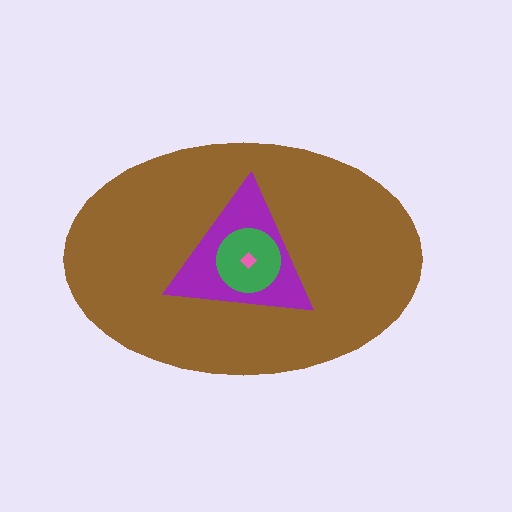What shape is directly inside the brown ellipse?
The purple triangle.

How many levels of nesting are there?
4.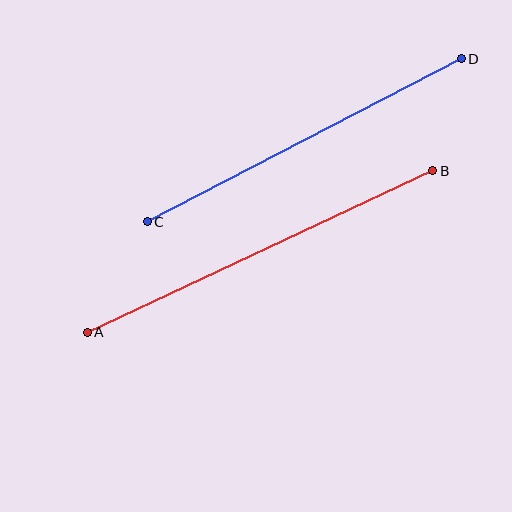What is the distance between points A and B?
The distance is approximately 381 pixels.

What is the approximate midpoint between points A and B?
The midpoint is at approximately (260, 251) pixels.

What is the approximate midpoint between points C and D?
The midpoint is at approximately (304, 140) pixels.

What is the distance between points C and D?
The distance is approximately 354 pixels.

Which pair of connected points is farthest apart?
Points A and B are farthest apart.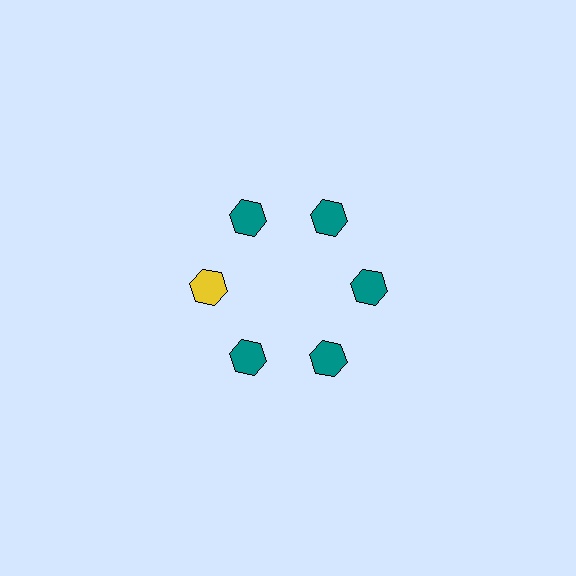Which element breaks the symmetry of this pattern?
The yellow hexagon at roughly the 9 o'clock position breaks the symmetry. All other shapes are teal hexagons.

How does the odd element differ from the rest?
It has a different color: yellow instead of teal.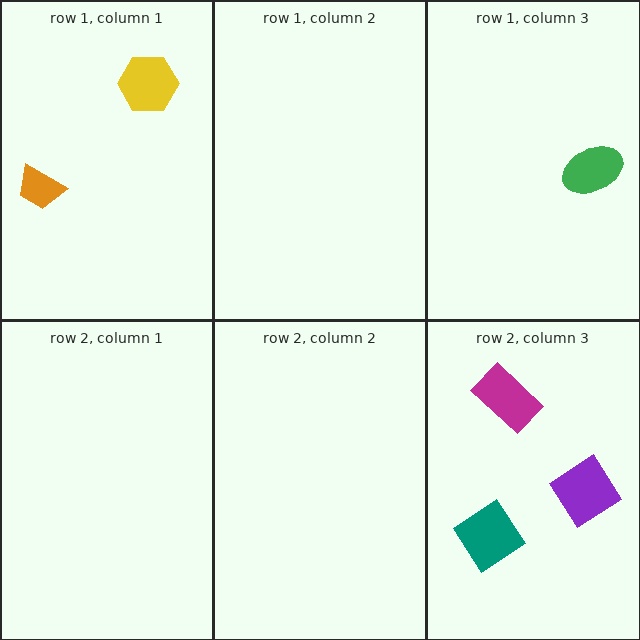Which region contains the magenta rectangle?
The row 2, column 3 region.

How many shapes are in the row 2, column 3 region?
3.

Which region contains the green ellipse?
The row 1, column 3 region.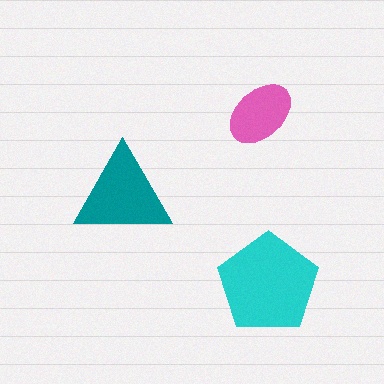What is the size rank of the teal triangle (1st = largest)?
2nd.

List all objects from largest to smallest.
The cyan pentagon, the teal triangle, the pink ellipse.